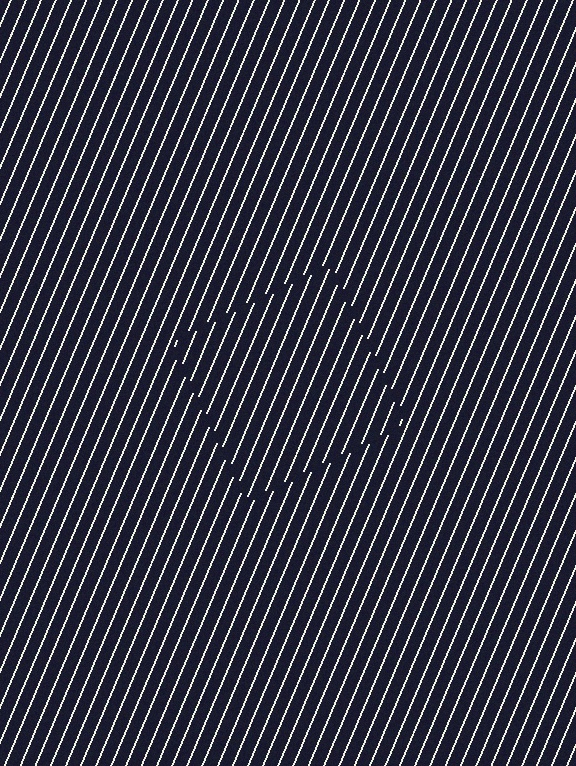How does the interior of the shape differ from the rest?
The interior of the shape contains the same grating, shifted by half a period — the contour is defined by the phase discontinuity where line-ends from the inner and outer gratings abut.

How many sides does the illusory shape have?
4 sides — the line-ends trace a square.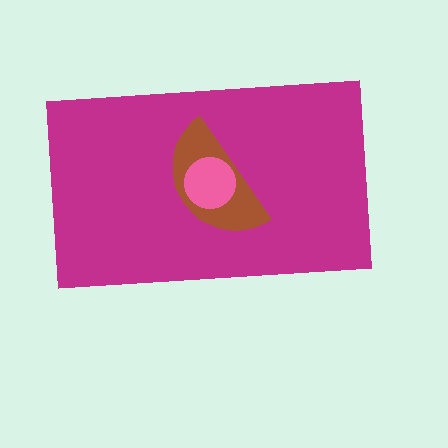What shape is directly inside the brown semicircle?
The pink circle.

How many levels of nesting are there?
3.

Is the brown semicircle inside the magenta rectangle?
Yes.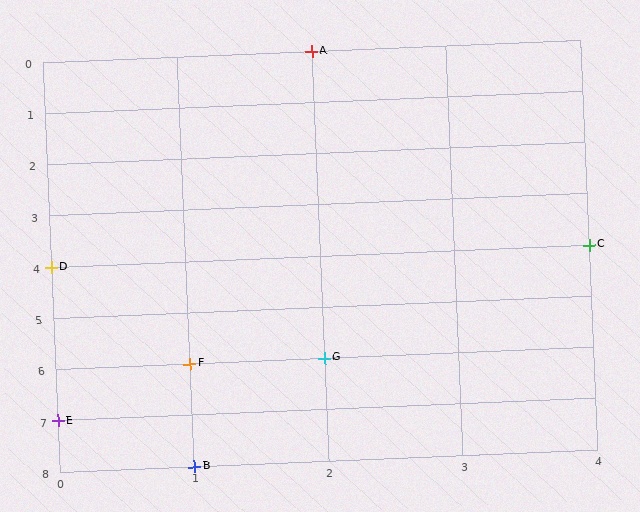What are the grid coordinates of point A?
Point A is at grid coordinates (2, 0).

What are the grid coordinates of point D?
Point D is at grid coordinates (0, 4).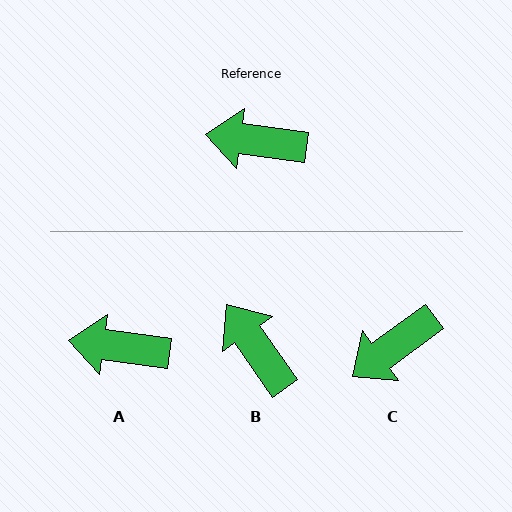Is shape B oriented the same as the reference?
No, it is off by about 48 degrees.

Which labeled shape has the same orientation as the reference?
A.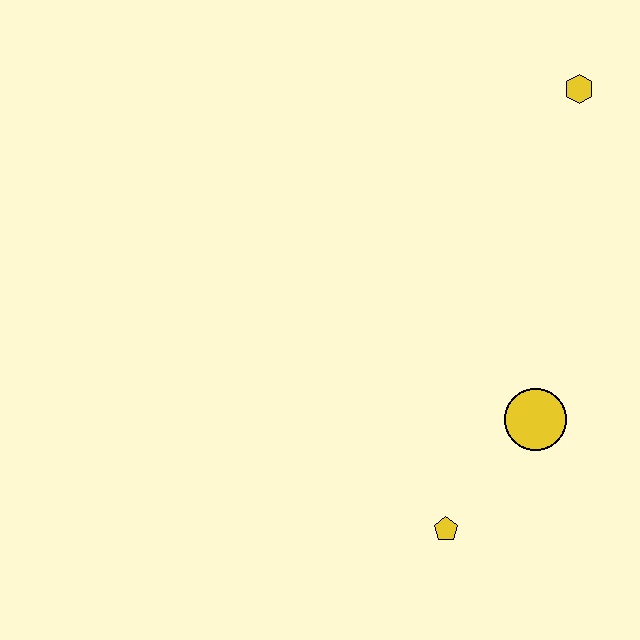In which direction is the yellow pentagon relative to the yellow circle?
The yellow pentagon is below the yellow circle.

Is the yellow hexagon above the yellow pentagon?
Yes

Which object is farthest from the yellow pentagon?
The yellow hexagon is farthest from the yellow pentagon.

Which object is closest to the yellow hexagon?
The yellow circle is closest to the yellow hexagon.